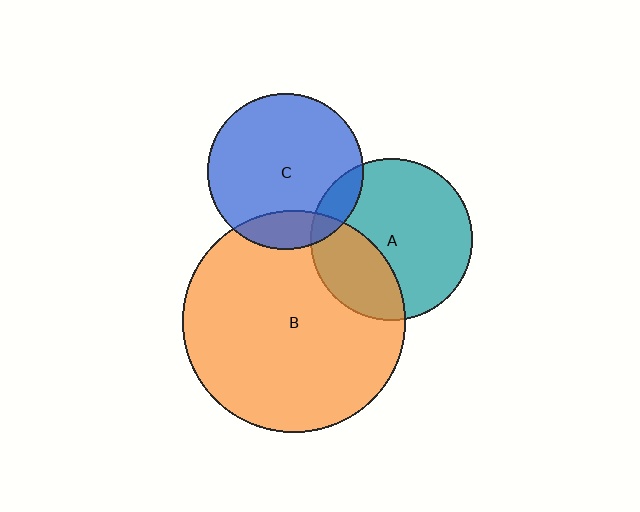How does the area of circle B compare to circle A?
Approximately 1.9 times.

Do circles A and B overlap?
Yes.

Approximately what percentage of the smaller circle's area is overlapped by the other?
Approximately 30%.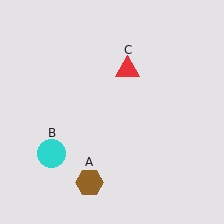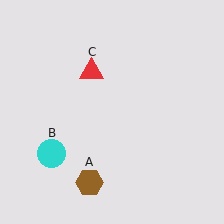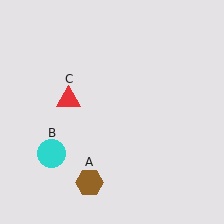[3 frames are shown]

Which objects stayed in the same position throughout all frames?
Brown hexagon (object A) and cyan circle (object B) remained stationary.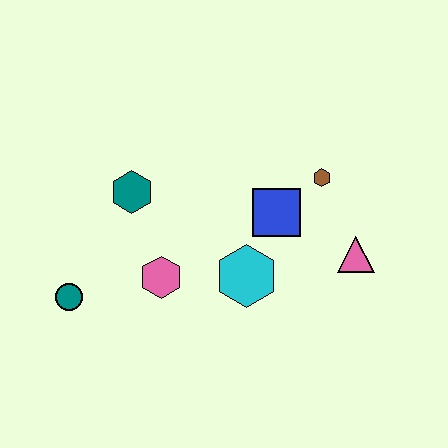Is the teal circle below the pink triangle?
Yes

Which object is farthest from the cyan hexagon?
The teal circle is farthest from the cyan hexagon.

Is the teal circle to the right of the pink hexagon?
No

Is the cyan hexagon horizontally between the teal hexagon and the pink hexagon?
No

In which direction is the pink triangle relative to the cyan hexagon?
The pink triangle is to the right of the cyan hexagon.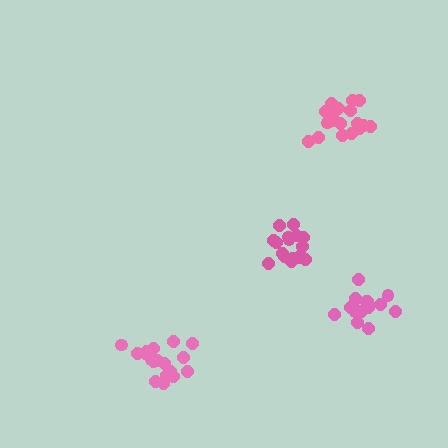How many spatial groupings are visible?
There are 4 spatial groupings.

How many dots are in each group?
Group 1: 18 dots, Group 2: 19 dots, Group 3: 17 dots, Group 4: 17 dots (71 total).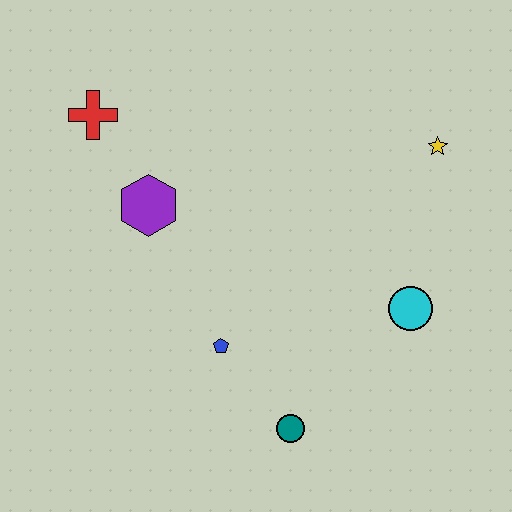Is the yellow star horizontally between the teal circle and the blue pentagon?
No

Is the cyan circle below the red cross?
Yes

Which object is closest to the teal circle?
The blue pentagon is closest to the teal circle.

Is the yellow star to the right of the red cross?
Yes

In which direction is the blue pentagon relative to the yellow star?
The blue pentagon is to the left of the yellow star.